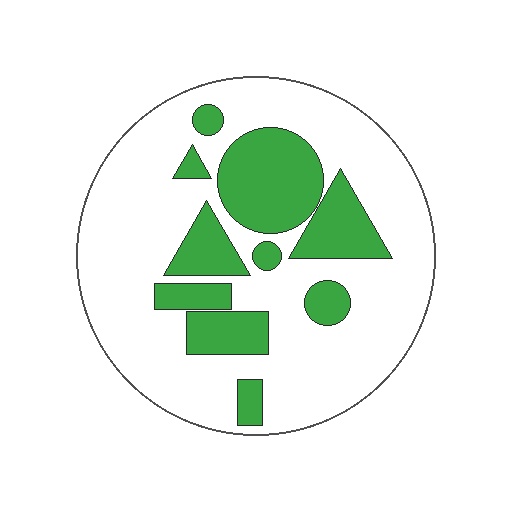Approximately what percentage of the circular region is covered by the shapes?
Approximately 30%.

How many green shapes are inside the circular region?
10.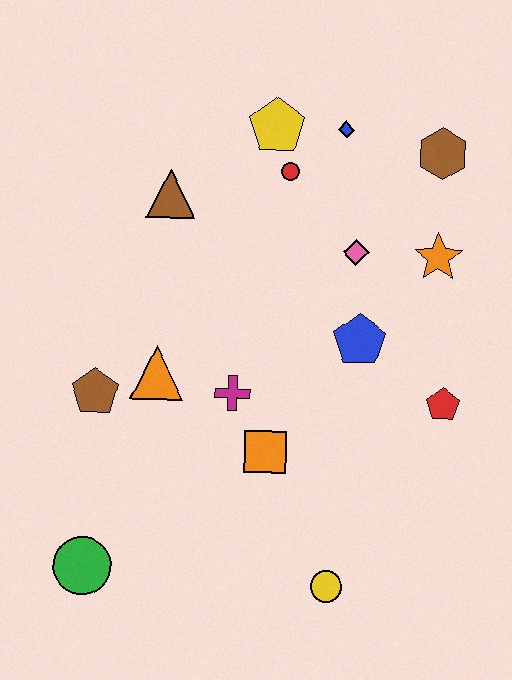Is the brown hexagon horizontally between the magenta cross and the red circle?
No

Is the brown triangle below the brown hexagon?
Yes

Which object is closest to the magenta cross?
The orange square is closest to the magenta cross.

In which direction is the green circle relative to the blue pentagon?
The green circle is to the left of the blue pentagon.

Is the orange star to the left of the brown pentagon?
No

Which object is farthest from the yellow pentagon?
The green circle is farthest from the yellow pentagon.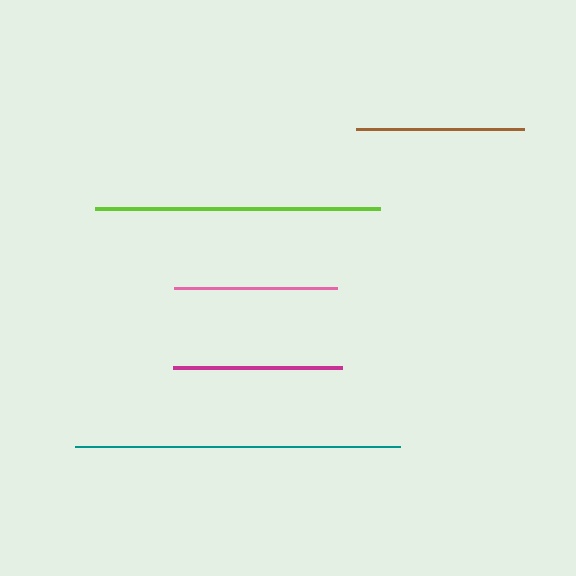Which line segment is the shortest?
The pink line is the shortest at approximately 163 pixels.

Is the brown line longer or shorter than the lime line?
The lime line is longer than the brown line.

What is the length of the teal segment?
The teal segment is approximately 325 pixels long.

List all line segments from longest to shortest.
From longest to shortest: teal, lime, magenta, brown, pink.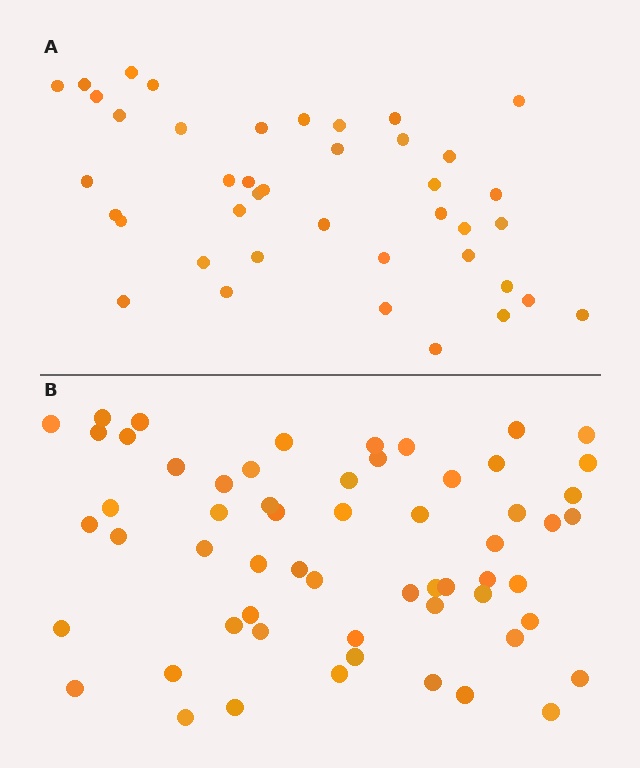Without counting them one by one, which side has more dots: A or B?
Region B (the bottom region) has more dots.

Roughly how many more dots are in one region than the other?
Region B has approximately 20 more dots than region A.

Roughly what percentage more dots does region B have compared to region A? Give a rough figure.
About 45% more.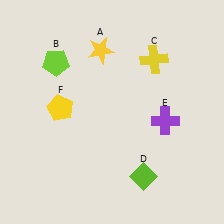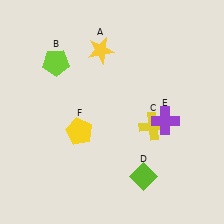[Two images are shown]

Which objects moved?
The objects that moved are: the yellow cross (C), the yellow pentagon (F).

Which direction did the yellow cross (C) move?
The yellow cross (C) moved down.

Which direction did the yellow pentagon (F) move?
The yellow pentagon (F) moved down.